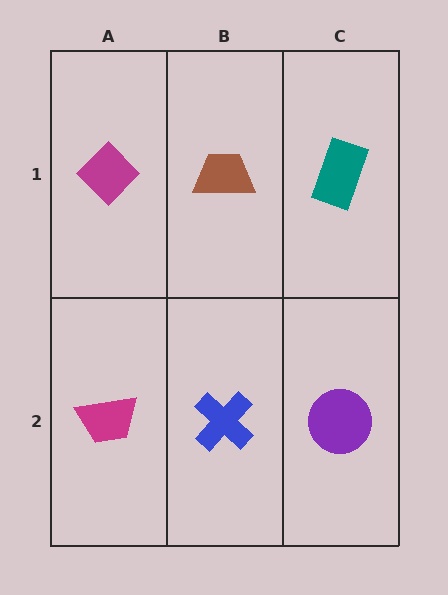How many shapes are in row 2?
3 shapes.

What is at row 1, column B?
A brown trapezoid.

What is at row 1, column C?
A teal rectangle.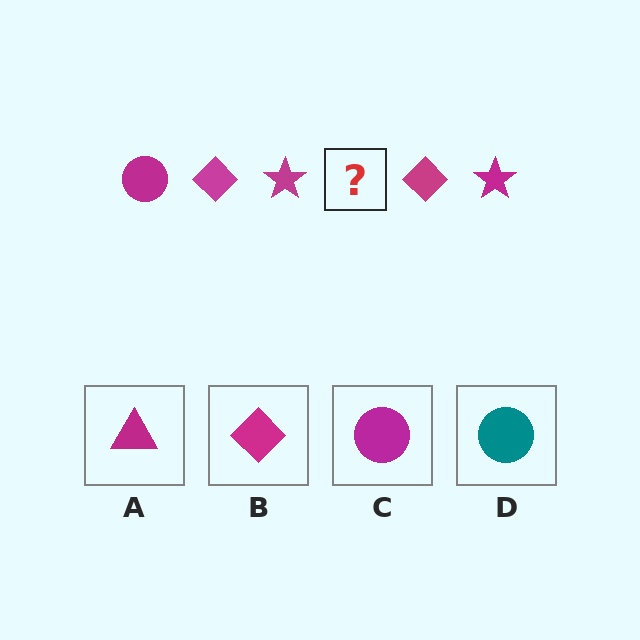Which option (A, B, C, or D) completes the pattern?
C.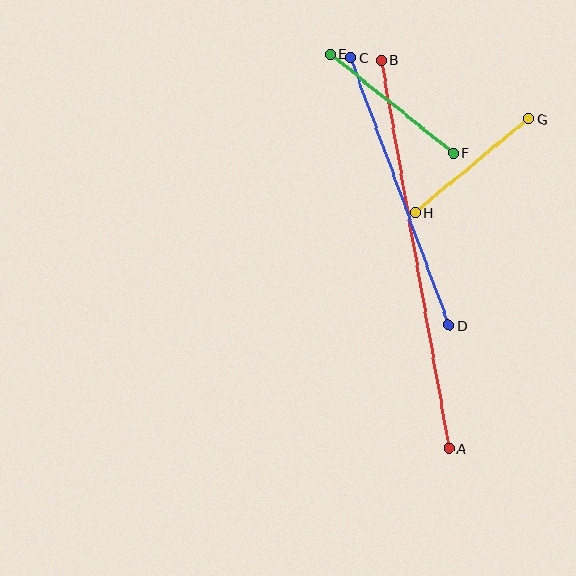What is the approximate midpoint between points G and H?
The midpoint is at approximately (472, 166) pixels.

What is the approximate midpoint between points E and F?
The midpoint is at approximately (392, 103) pixels.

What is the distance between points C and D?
The distance is approximately 285 pixels.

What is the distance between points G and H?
The distance is approximately 147 pixels.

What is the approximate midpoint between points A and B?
The midpoint is at approximately (415, 254) pixels.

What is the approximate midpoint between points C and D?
The midpoint is at approximately (400, 191) pixels.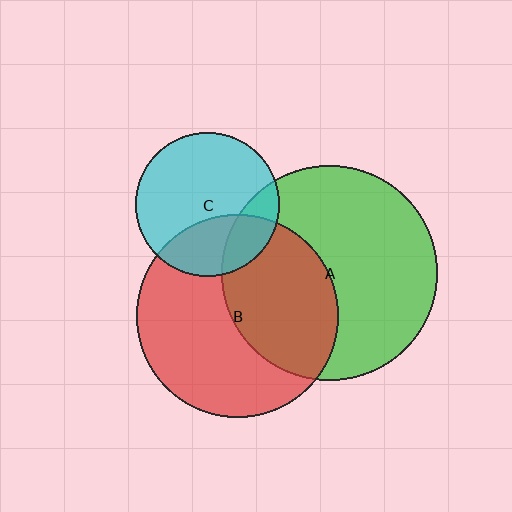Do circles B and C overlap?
Yes.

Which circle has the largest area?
Circle A (green).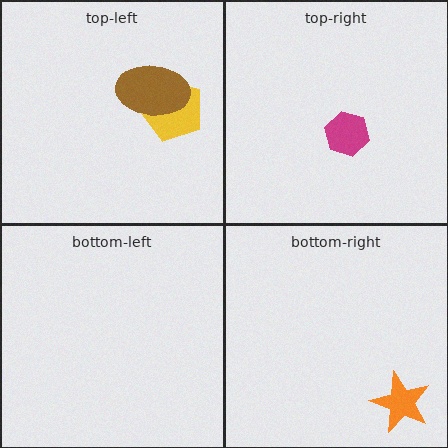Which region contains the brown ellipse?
The top-left region.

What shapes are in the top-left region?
The yellow pentagon, the brown ellipse.